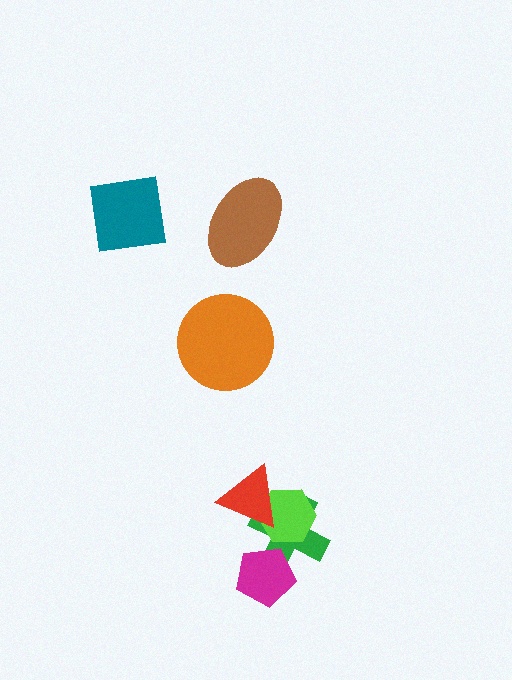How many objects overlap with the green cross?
3 objects overlap with the green cross.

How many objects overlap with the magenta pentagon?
1 object overlaps with the magenta pentagon.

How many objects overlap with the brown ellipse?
0 objects overlap with the brown ellipse.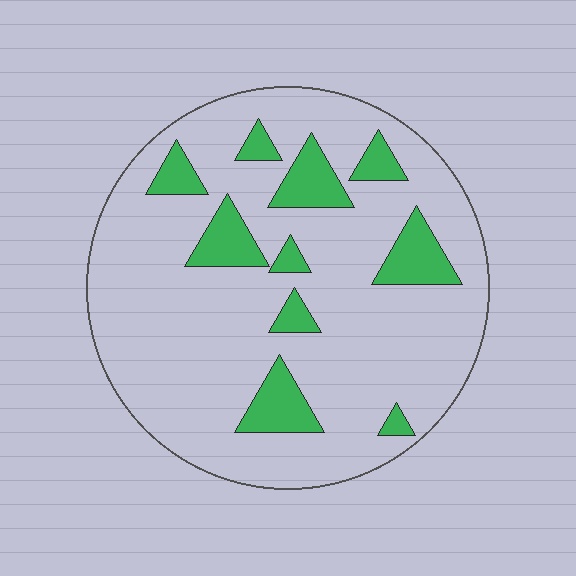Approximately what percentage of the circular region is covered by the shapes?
Approximately 15%.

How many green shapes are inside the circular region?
10.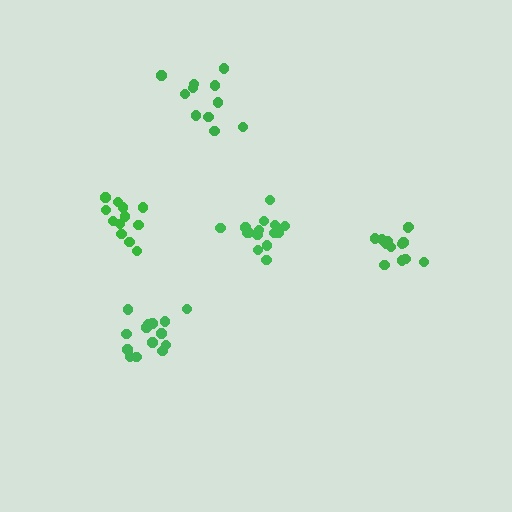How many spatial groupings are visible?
There are 5 spatial groupings.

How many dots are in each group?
Group 1: 15 dots, Group 2: 12 dots, Group 3: 14 dots, Group 4: 14 dots, Group 5: 11 dots (66 total).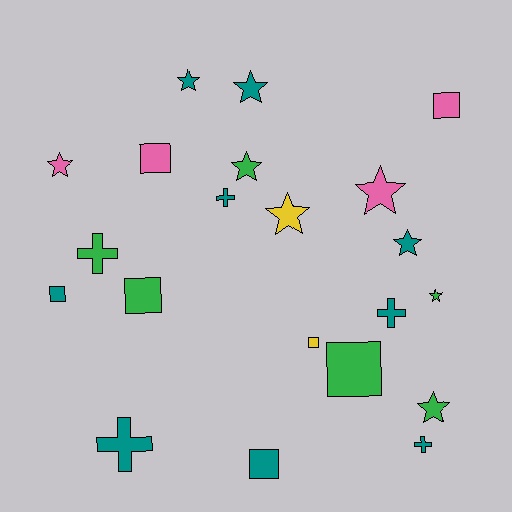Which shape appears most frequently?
Star, with 9 objects.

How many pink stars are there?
There are 2 pink stars.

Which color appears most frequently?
Teal, with 9 objects.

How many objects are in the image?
There are 21 objects.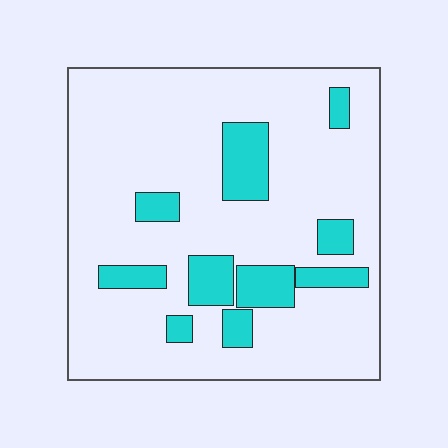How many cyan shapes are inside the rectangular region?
10.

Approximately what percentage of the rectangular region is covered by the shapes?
Approximately 20%.